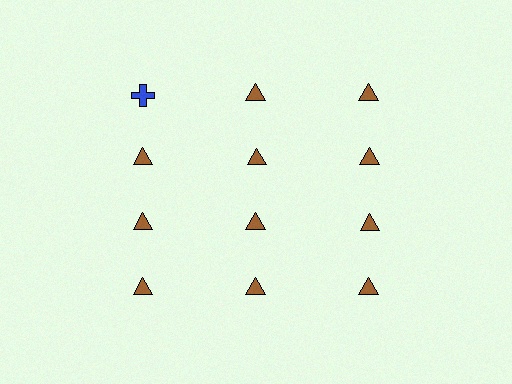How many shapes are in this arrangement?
There are 12 shapes arranged in a grid pattern.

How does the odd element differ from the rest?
It differs in both color (blue instead of brown) and shape (cross instead of triangle).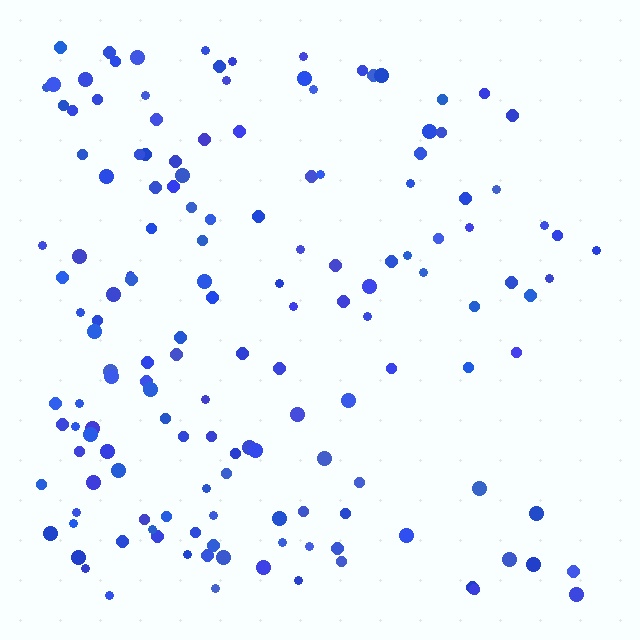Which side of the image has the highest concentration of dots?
The left.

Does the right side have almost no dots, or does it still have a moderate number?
Still a moderate number, just noticeably fewer than the left.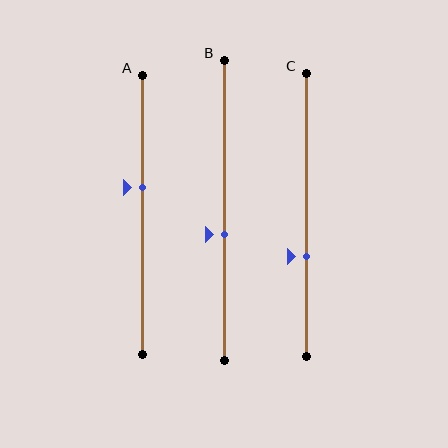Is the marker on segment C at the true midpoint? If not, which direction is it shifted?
No, the marker on segment C is shifted downward by about 15% of the segment length.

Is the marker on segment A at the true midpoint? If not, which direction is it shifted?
No, the marker on segment A is shifted upward by about 10% of the segment length.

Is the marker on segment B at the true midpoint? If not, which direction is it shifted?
No, the marker on segment B is shifted downward by about 8% of the segment length.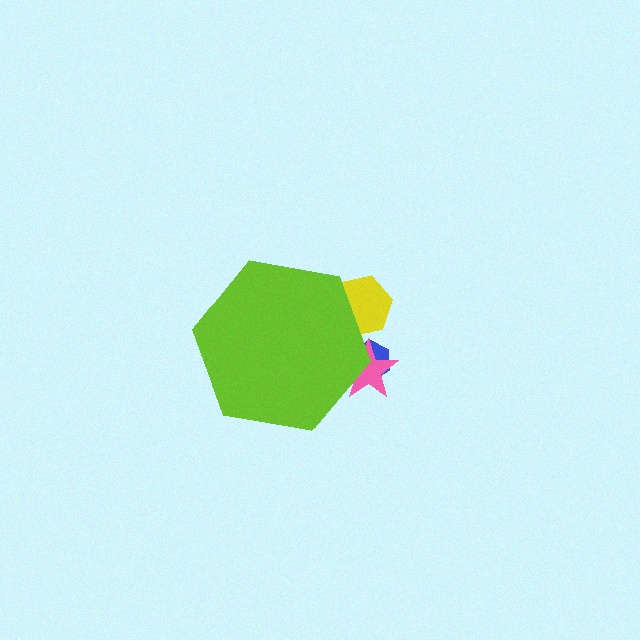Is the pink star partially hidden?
Yes, the pink star is partially hidden behind the lime hexagon.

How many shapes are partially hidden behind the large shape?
3 shapes are partially hidden.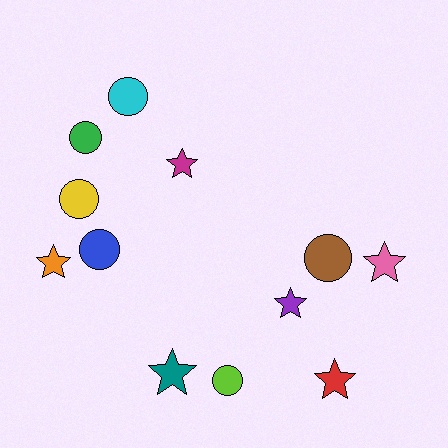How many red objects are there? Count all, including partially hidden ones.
There is 1 red object.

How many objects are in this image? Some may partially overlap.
There are 12 objects.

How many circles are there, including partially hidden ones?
There are 6 circles.